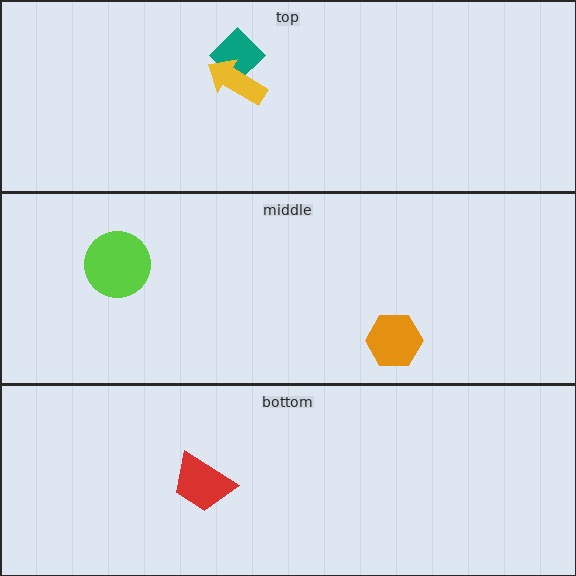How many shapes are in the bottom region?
1.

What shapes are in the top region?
The teal diamond, the yellow arrow.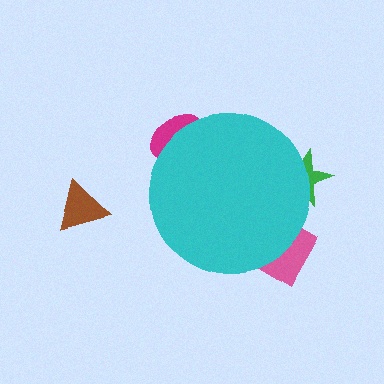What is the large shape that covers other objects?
A cyan circle.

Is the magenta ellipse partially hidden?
Yes, the magenta ellipse is partially hidden behind the cyan circle.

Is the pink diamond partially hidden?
Yes, the pink diamond is partially hidden behind the cyan circle.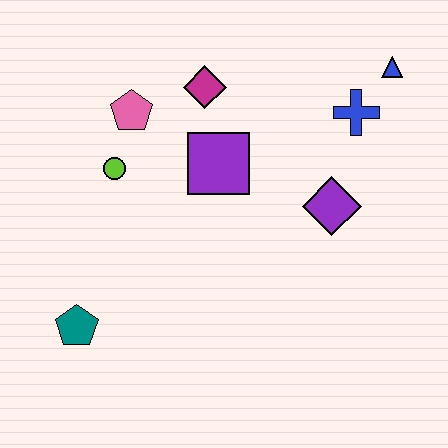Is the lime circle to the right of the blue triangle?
No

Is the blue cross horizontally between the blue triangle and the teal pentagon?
Yes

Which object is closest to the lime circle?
The pink pentagon is closest to the lime circle.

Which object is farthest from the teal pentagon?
The blue triangle is farthest from the teal pentagon.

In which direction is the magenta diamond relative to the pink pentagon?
The magenta diamond is to the right of the pink pentagon.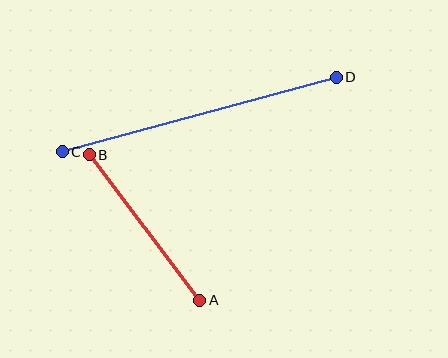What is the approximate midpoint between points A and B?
The midpoint is at approximately (145, 227) pixels.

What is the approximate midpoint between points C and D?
The midpoint is at approximately (199, 114) pixels.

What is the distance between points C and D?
The distance is approximately 284 pixels.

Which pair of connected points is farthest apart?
Points C and D are farthest apart.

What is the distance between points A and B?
The distance is approximately 183 pixels.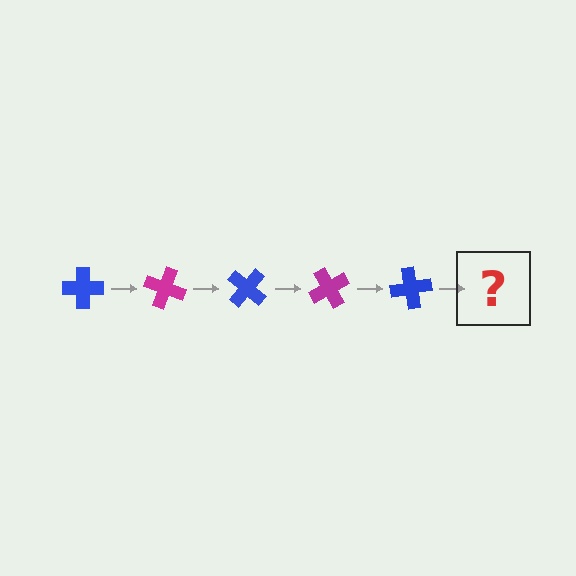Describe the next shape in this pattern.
It should be a magenta cross, rotated 100 degrees from the start.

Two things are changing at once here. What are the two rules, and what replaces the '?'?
The two rules are that it rotates 20 degrees each step and the color cycles through blue and magenta. The '?' should be a magenta cross, rotated 100 degrees from the start.